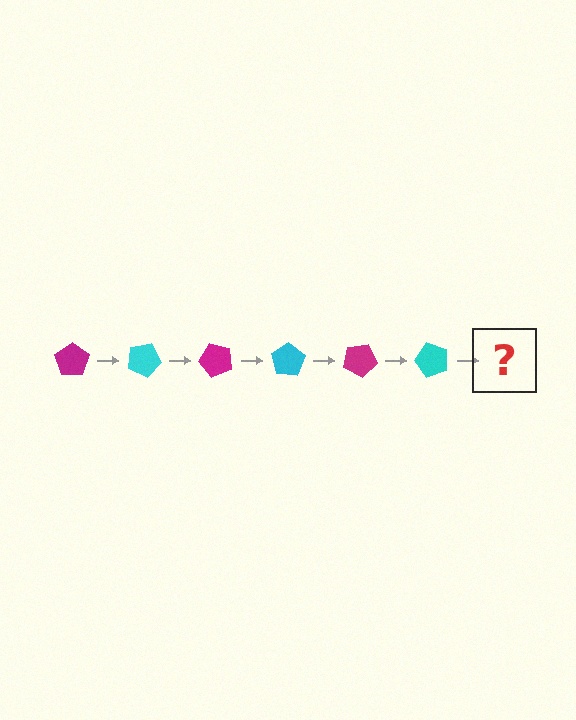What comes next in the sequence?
The next element should be a magenta pentagon, rotated 150 degrees from the start.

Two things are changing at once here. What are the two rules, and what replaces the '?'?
The two rules are that it rotates 25 degrees each step and the color cycles through magenta and cyan. The '?' should be a magenta pentagon, rotated 150 degrees from the start.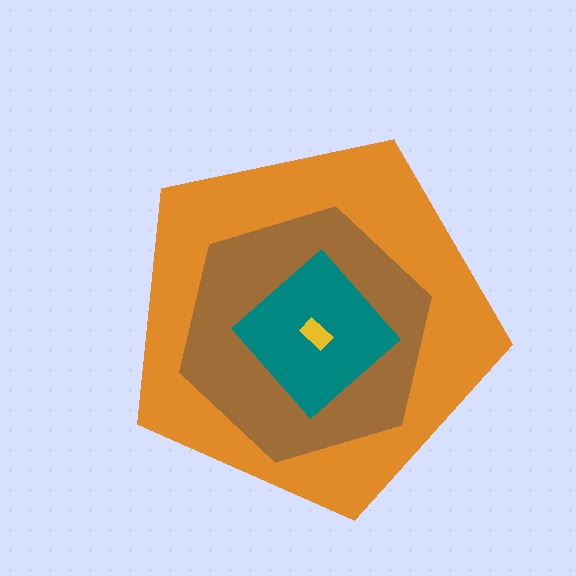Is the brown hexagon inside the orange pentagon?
Yes.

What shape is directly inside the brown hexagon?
The teal diamond.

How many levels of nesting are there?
4.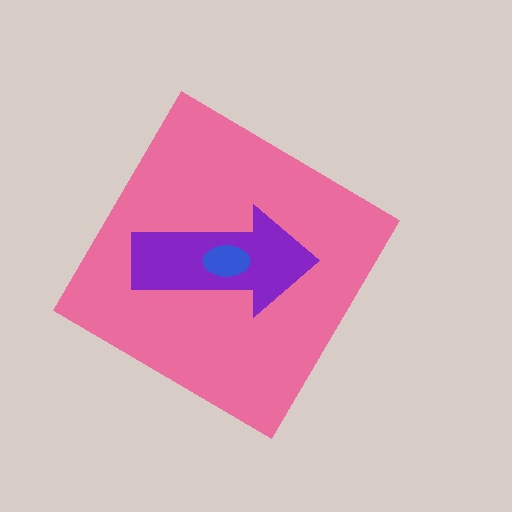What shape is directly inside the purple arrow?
The blue ellipse.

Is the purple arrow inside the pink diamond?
Yes.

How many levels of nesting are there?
3.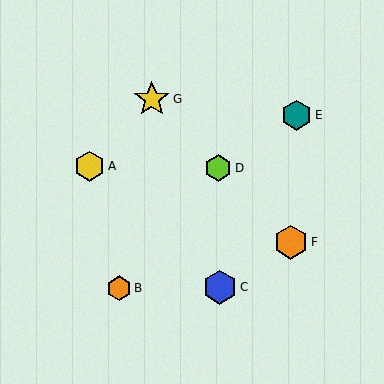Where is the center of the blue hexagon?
The center of the blue hexagon is at (220, 287).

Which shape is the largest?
The yellow star (labeled G) is the largest.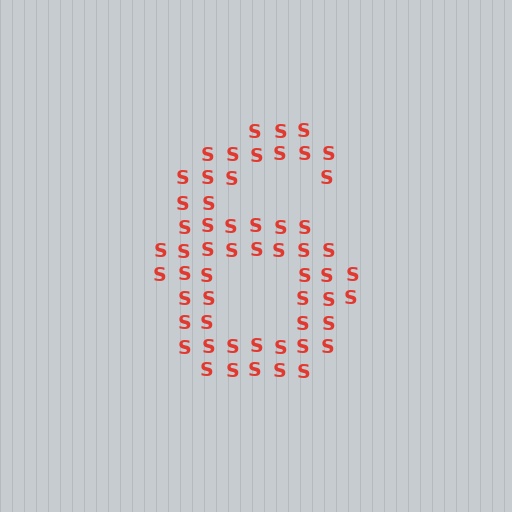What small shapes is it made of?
It is made of small letter S's.